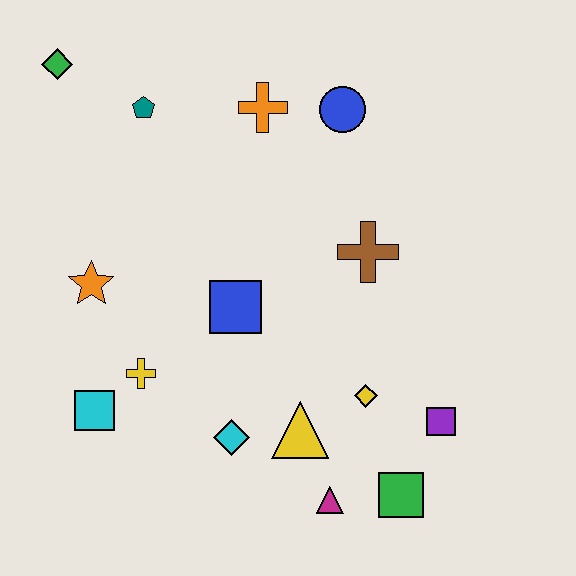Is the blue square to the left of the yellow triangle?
Yes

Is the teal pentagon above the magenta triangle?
Yes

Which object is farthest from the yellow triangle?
The green diamond is farthest from the yellow triangle.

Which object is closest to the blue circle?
The orange cross is closest to the blue circle.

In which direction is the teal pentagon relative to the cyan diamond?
The teal pentagon is above the cyan diamond.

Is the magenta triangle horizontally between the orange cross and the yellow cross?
No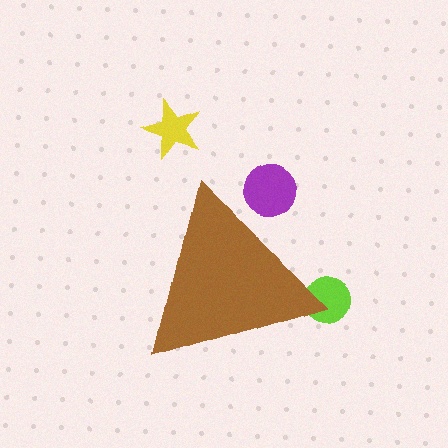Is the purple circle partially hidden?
Yes, the purple circle is partially hidden behind the brown triangle.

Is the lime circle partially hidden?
Yes, the lime circle is partially hidden behind the brown triangle.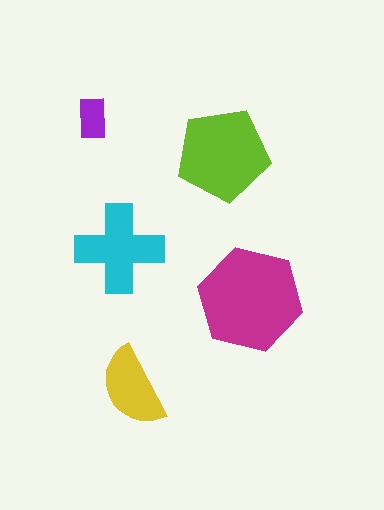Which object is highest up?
The purple rectangle is topmost.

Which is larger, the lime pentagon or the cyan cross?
The lime pentagon.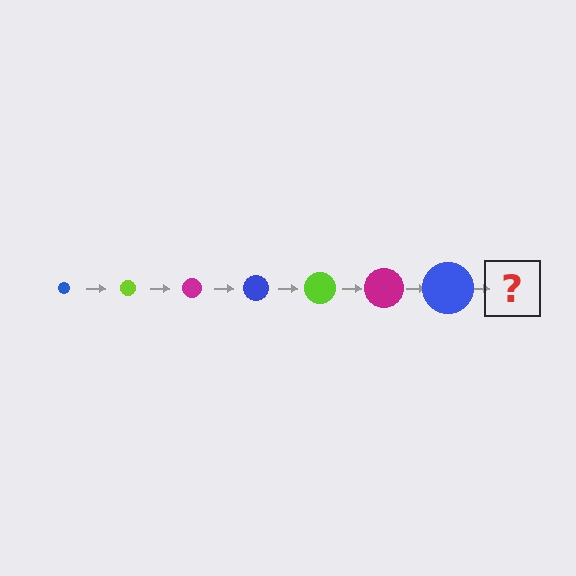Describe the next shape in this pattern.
It should be a lime circle, larger than the previous one.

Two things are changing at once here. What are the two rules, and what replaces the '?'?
The two rules are that the circle grows larger each step and the color cycles through blue, lime, and magenta. The '?' should be a lime circle, larger than the previous one.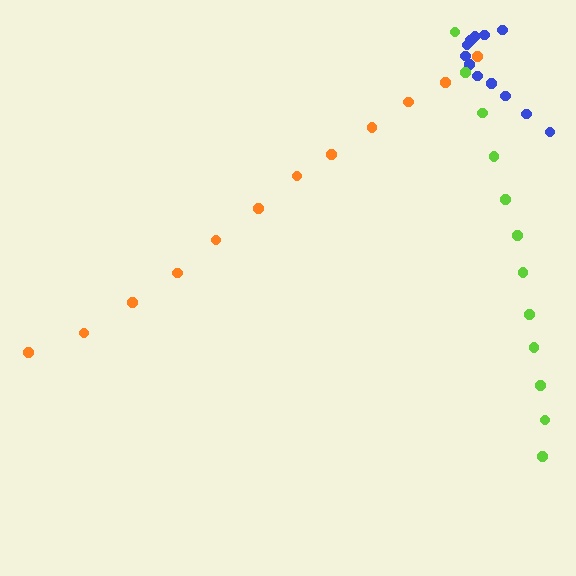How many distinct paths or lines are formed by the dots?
There are 3 distinct paths.